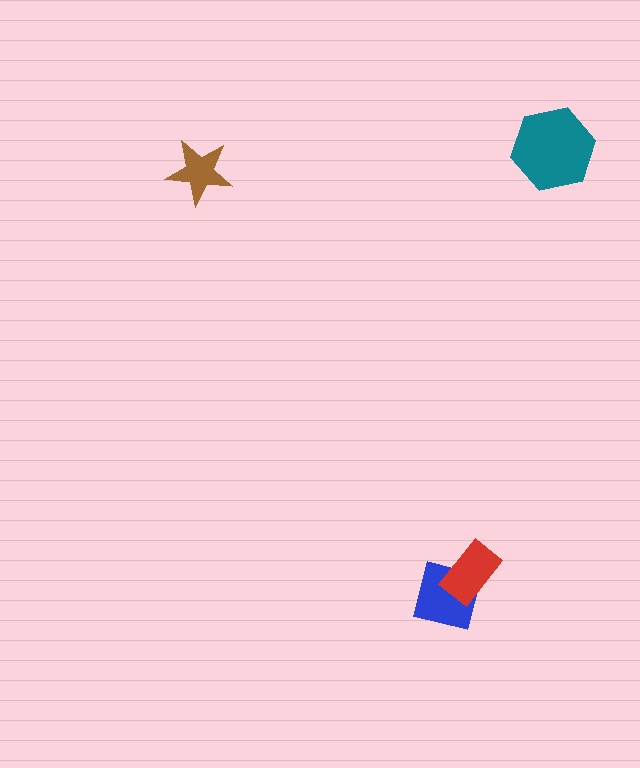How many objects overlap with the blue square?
1 object overlaps with the blue square.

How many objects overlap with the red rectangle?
1 object overlaps with the red rectangle.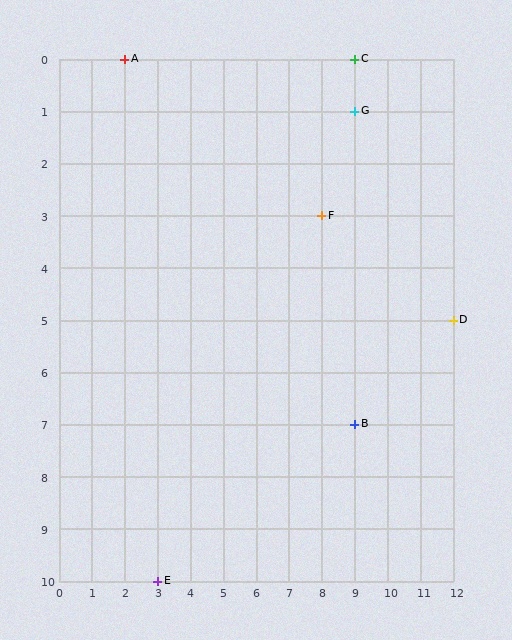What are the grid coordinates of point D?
Point D is at grid coordinates (12, 5).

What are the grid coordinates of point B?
Point B is at grid coordinates (9, 7).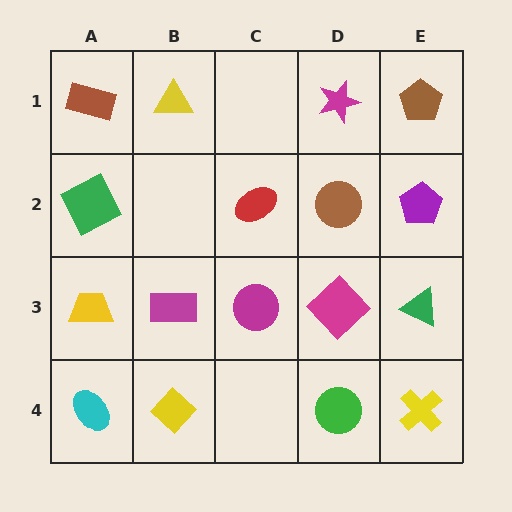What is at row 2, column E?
A purple pentagon.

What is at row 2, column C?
A red ellipse.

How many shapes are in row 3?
5 shapes.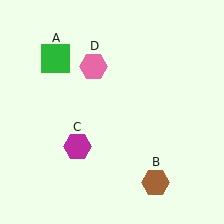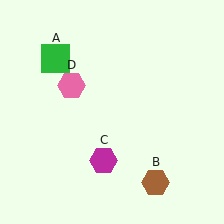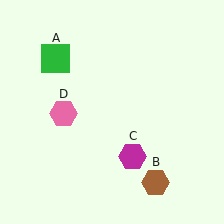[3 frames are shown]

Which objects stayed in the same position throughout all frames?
Green square (object A) and brown hexagon (object B) remained stationary.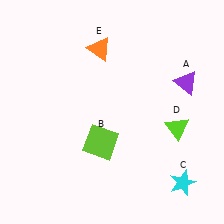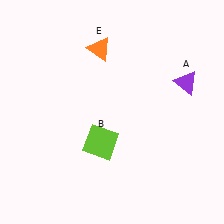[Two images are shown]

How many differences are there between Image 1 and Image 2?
There are 2 differences between the two images.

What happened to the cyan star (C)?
The cyan star (C) was removed in Image 2. It was in the bottom-right area of Image 1.